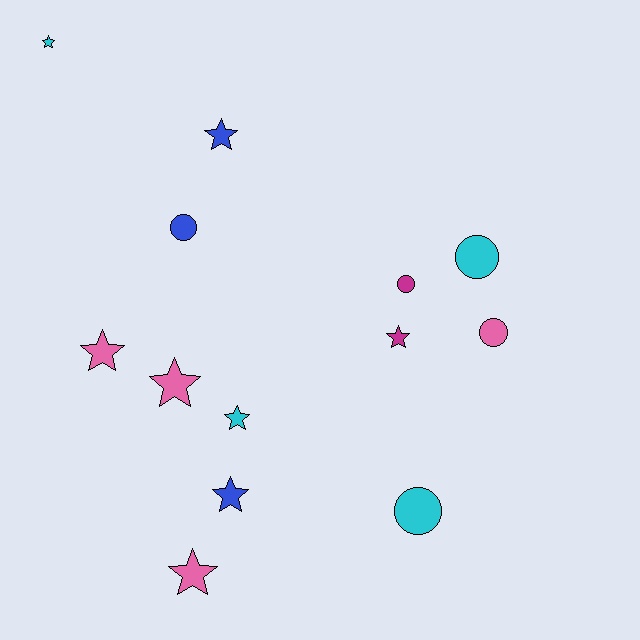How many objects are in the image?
There are 13 objects.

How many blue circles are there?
There is 1 blue circle.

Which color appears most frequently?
Pink, with 4 objects.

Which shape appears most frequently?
Star, with 8 objects.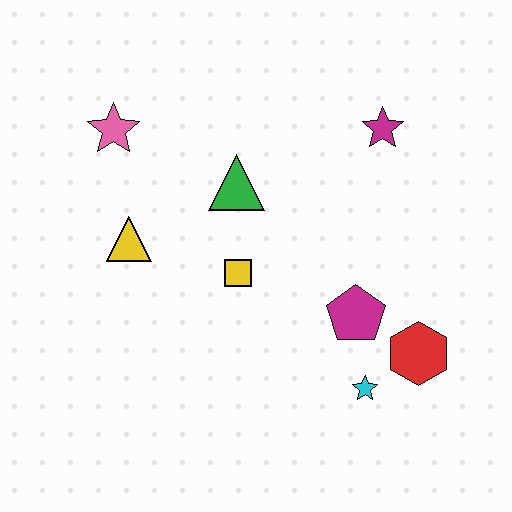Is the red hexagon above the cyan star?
Yes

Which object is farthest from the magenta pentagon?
The pink star is farthest from the magenta pentagon.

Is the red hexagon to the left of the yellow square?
No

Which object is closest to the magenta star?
The green triangle is closest to the magenta star.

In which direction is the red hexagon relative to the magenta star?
The red hexagon is below the magenta star.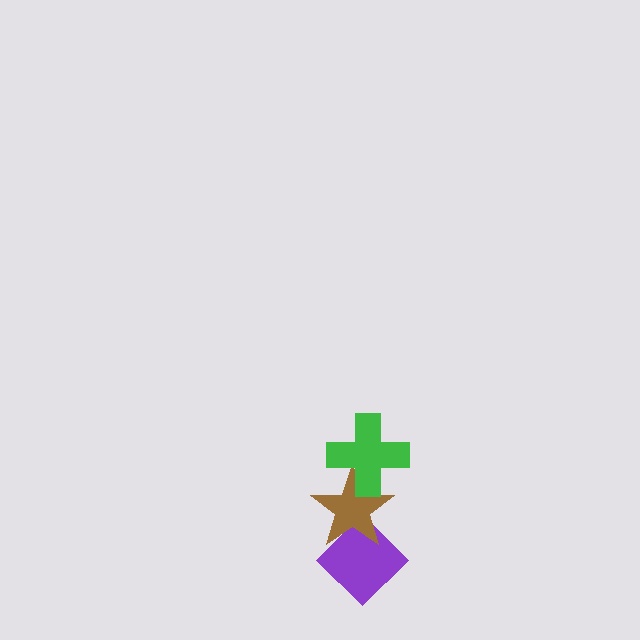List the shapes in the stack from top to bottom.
From top to bottom: the green cross, the brown star, the purple diamond.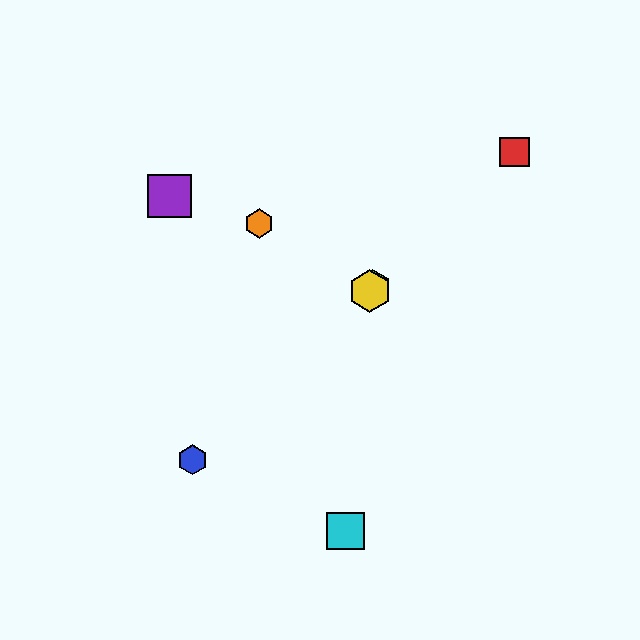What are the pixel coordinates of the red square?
The red square is at (515, 152).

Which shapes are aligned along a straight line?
The red square, the blue hexagon, the green hexagon, the yellow hexagon are aligned along a straight line.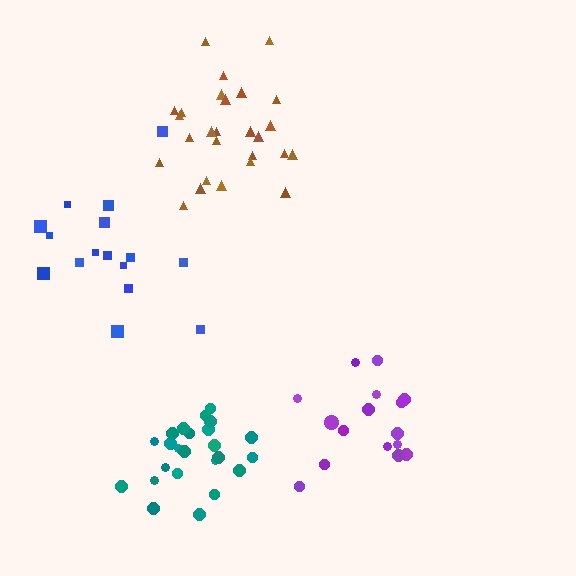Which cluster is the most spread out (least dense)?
Blue.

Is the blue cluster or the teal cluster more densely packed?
Teal.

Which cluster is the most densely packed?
Teal.